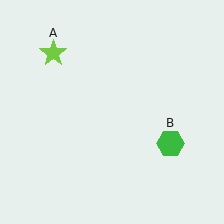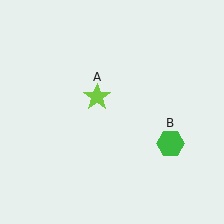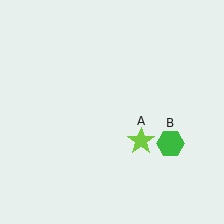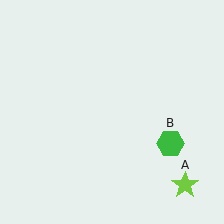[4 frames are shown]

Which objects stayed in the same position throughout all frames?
Green hexagon (object B) remained stationary.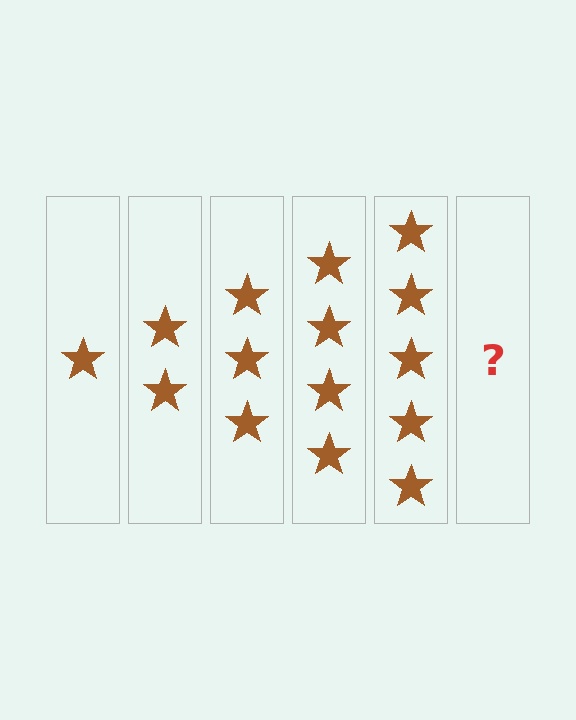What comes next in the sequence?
The next element should be 6 stars.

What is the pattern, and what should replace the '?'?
The pattern is that each step adds one more star. The '?' should be 6 stars.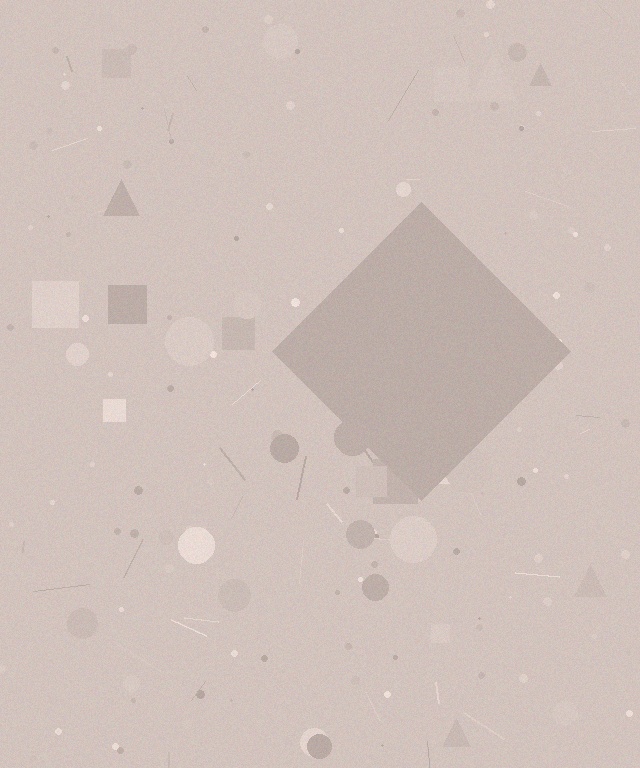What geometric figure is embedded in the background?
A diamond is embedded in the background.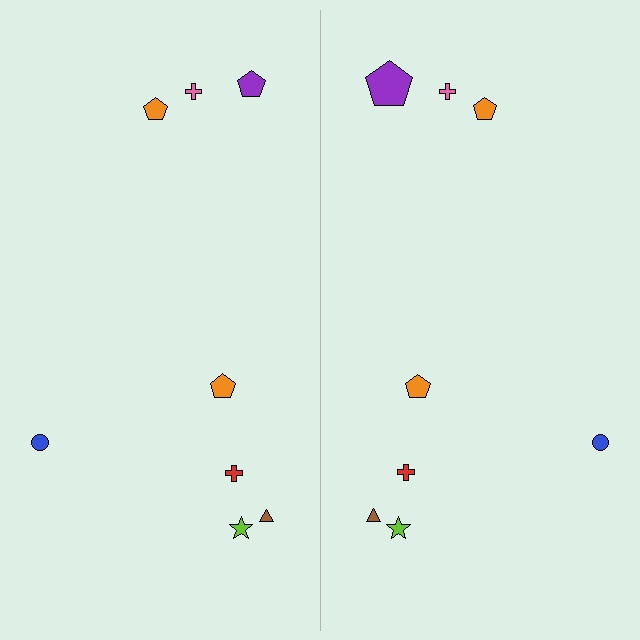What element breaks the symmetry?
The purple pentagon on the right side has a different size than its mirror counterpart.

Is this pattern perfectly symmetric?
No, the pattern is not perfectly symmetric. The purple pentagon on the right side has a different size than its mirror counterpart.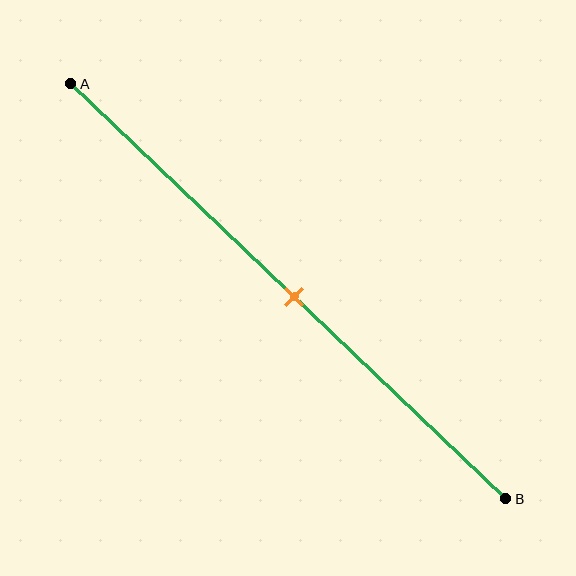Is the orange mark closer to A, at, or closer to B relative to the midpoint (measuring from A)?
The orange mark is approximately at the midpoint of segment AB.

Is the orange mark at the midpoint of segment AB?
Yes, the mark is approximately at the midpoint.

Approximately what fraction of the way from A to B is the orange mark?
The orange mark is approximately 50% of the way from A to B.